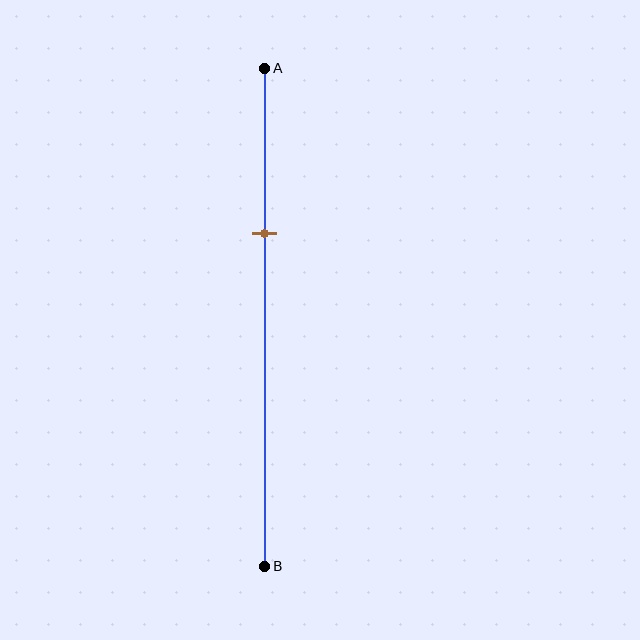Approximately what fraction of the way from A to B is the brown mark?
The brown mark is approximately 35% of the way from A to B.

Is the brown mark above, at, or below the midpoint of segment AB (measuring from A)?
The brown mark is above the midpoint of segment AB.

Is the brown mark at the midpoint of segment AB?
No, the mark is at about 35% from A, not at the 50% midpoint.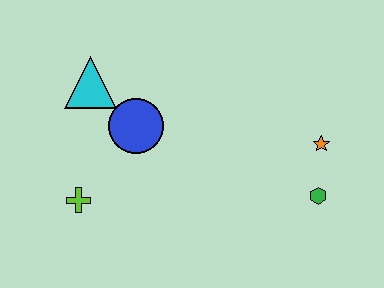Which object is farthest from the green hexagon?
The cyan triangle is farthest from the green hexagon.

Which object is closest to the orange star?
The green hexagon is closest to the orange star.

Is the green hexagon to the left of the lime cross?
No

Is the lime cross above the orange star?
No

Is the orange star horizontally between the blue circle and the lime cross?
No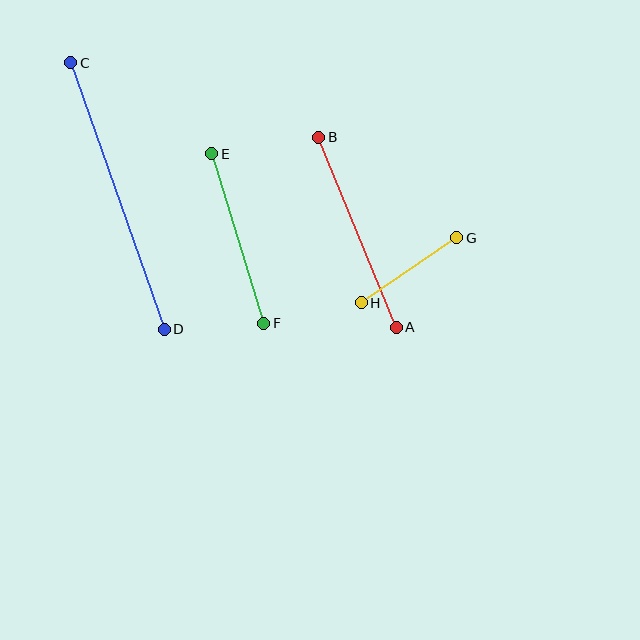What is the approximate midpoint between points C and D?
The midpoint is at approximately (118, 196) pixels.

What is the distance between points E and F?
The distance is approximately 178 pixels.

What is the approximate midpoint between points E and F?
The midpoint is at approximately (238, 239) pixels.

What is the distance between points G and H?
The distance is approximately 115 pixels.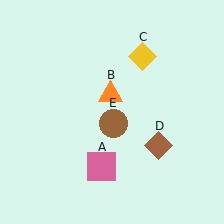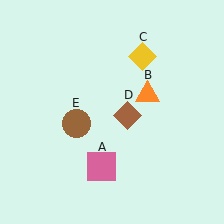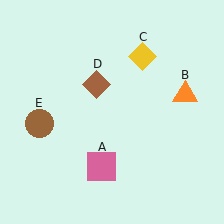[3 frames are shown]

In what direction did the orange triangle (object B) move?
The orange triangle (object B) moved right.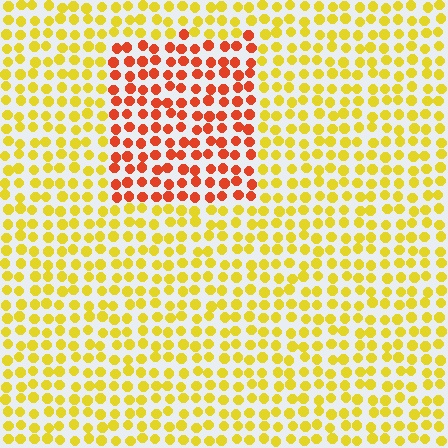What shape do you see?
I see a rectangle.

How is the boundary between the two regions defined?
The boundary is defined purely by a slight shift in hue (about 47 degrees). Spacing, size, and orientation are identical on both sides.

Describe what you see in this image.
The image is filled with small yellow elements in a uniform arrangement. A rectangle-shaped region is visible where the elements are tinted to a slightly different hue, forming a subtle color boundary.